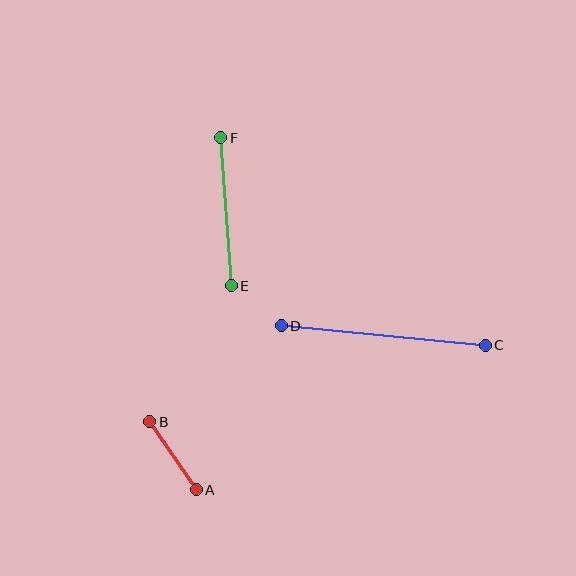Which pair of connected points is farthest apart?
Points C and D are farthest apart.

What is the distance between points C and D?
The distance is approximately 205 pixels.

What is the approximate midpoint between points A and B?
The midpoint is at approximately (173, 456) pixels.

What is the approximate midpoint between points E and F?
The midpoint is at approximately (226, 212) pixels.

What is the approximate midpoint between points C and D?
The midpoint is at approximately (383, 336) pixels.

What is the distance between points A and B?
The distance is approximately 83 pixels.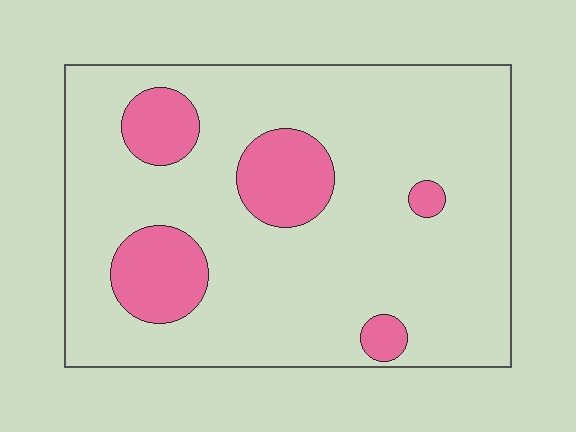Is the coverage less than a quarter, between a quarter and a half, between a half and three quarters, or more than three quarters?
Less than a quarter.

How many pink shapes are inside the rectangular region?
5.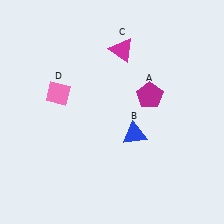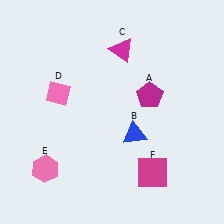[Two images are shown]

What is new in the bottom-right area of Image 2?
A magenta square (F) was added in the bottom-right area of Image 2.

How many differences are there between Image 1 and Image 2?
There are 2 differences between the two images.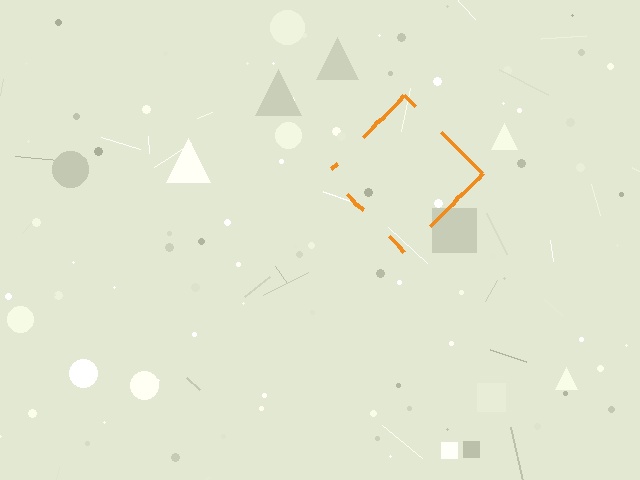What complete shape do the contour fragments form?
The contour fragments form a diamond.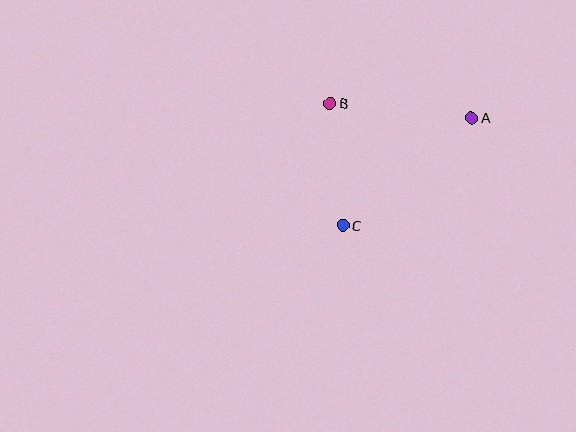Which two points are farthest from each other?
Points A and C are farthest from each other.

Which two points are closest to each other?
Points B and C are closest to each other.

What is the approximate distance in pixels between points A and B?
The distance between A and B is approximately 142 pixels.